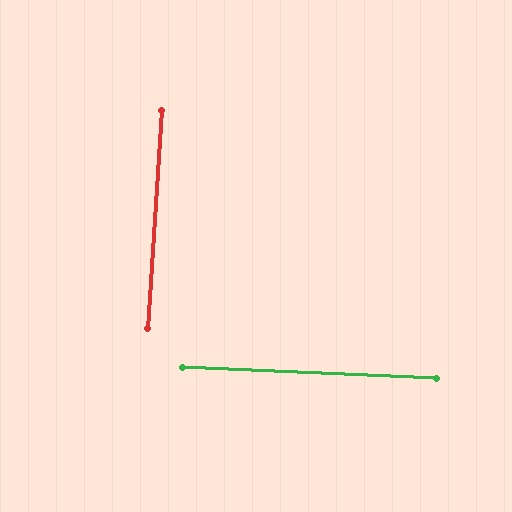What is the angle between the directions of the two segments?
Approximately 89 degrees.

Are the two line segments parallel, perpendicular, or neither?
Perpendicular — they meet at approximately 89°.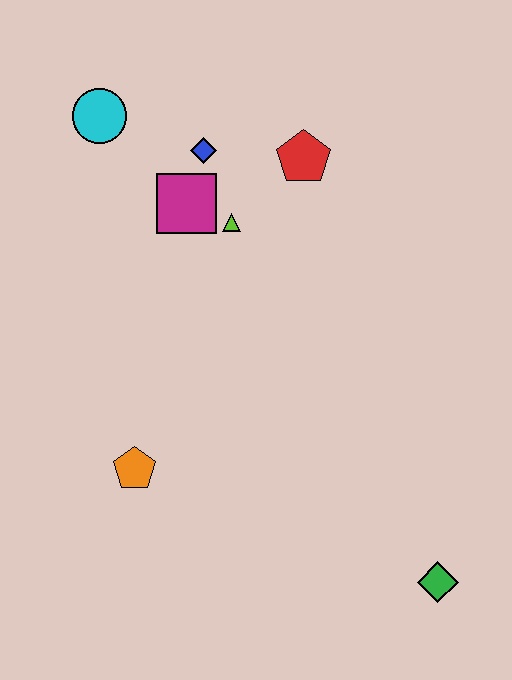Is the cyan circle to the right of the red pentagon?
No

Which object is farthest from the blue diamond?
The green diamond is farthest from the blue diamond.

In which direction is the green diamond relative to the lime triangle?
The green diamond is below the lime triangle.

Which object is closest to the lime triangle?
The magenta square is closest to the lime triangle.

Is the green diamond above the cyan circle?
No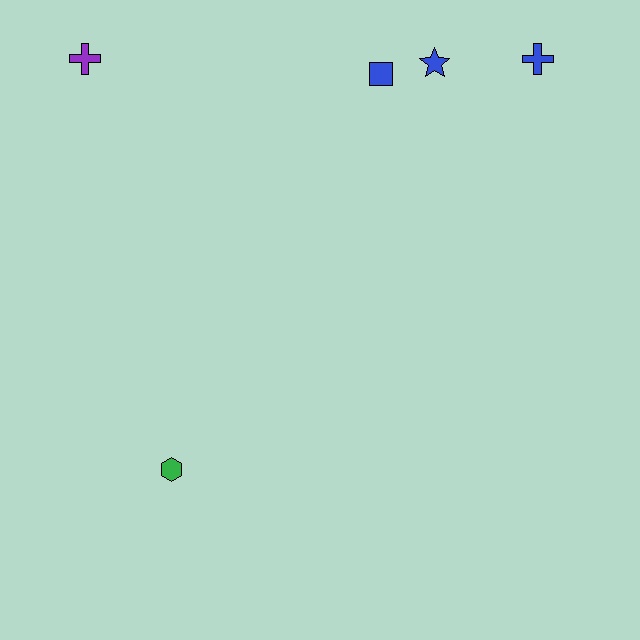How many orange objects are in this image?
There are no orange objects.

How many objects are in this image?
There are 5 objects.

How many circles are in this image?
There are no circles.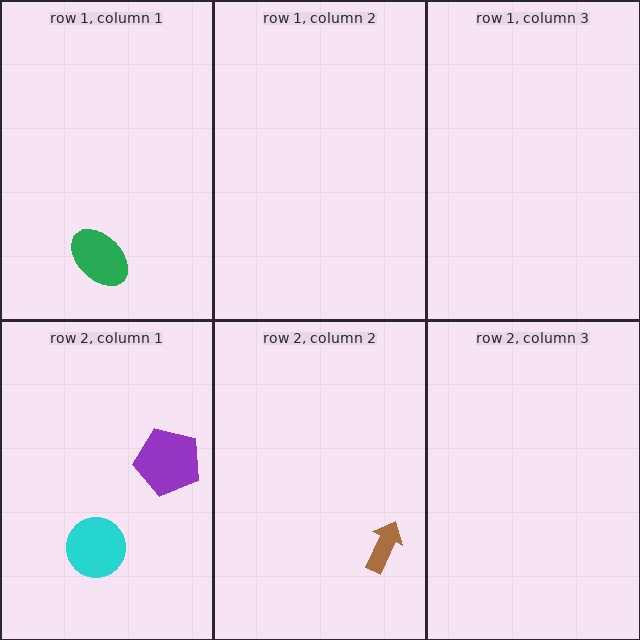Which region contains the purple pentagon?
The row 2, column 1 region.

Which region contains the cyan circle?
The row 2, column 1 region.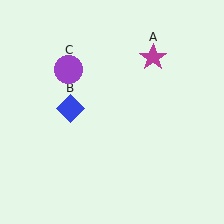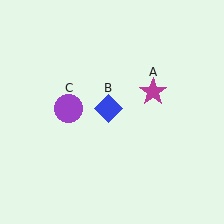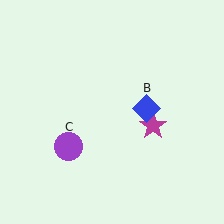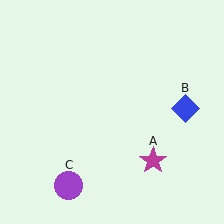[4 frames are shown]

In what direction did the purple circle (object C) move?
The purple circle (object C) moved down.